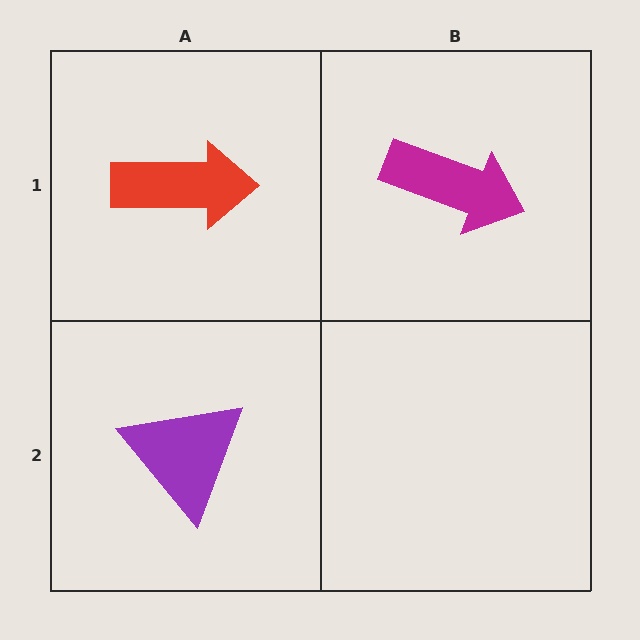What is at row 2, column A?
A purple triangle.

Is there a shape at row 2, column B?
No, that cell is empty.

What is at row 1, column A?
A red arrow.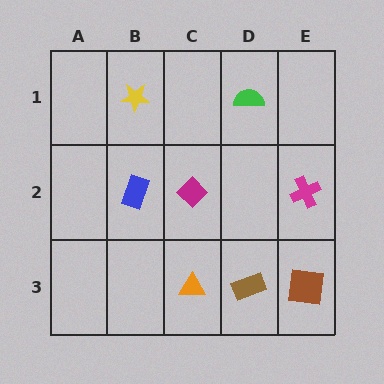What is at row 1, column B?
A yellow star.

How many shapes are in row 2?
3 shapes.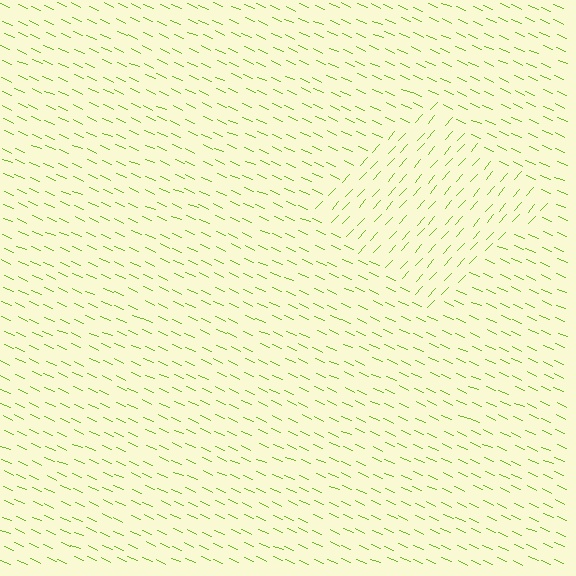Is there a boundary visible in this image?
Yes, there is a texture boundary formed by a change in line orientation.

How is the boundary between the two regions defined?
The boundary is defined purely by a change in line orientation (approximately 72 degrees difference). All lines are the same color and thickness.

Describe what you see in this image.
The image is filled with small lime line segments. A diamond region in the image has lines oriented differently from the surrounding lines, creating a visible texture boundary.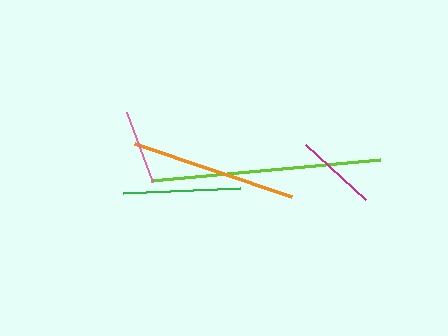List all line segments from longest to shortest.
From longest to shortest: lime, orange, green, magenta, pink.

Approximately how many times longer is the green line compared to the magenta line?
The green line is approximately 1.5 times the length of the magenta line.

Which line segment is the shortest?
The pink line is the shortest at approximately 75 pixels.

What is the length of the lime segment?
The lime segment is approximately 229 pixels long.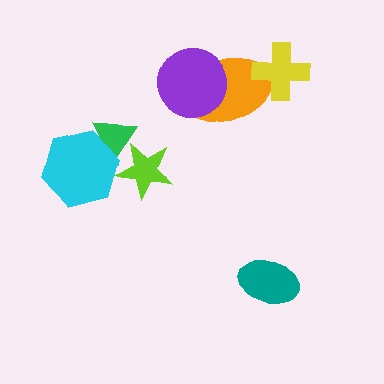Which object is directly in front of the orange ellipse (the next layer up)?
The purple circle is directly in front of the orange ellipse.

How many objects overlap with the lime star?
1 object overlaps with the lime star.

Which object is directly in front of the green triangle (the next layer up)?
The cyan hexagon is directly in front of the green triangle.